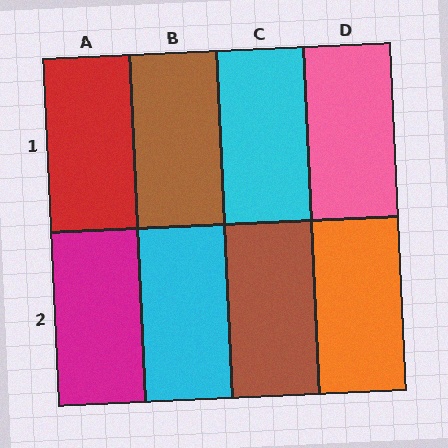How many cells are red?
1 cell is red.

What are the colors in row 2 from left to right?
Magenta, cyan, brown, orange.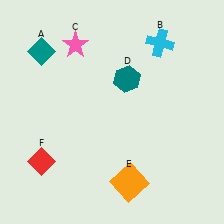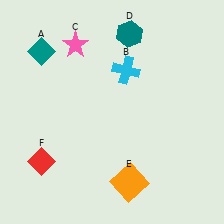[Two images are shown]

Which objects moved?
The objects that moved are: the cyan cross (B), the teal hexagon (D).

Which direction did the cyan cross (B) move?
The cyan cross (B) moved left.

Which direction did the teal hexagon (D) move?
The teal hexagon (D) moved up.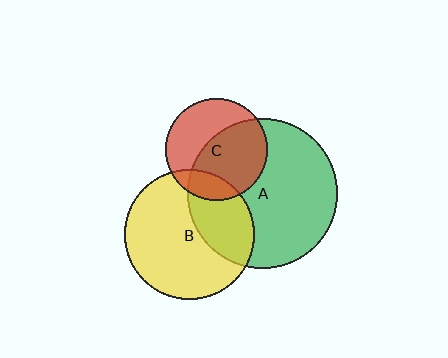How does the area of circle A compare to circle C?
Approximately 2.2 times.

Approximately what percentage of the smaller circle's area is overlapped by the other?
Approximately 55%.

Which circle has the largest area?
Circle A (green).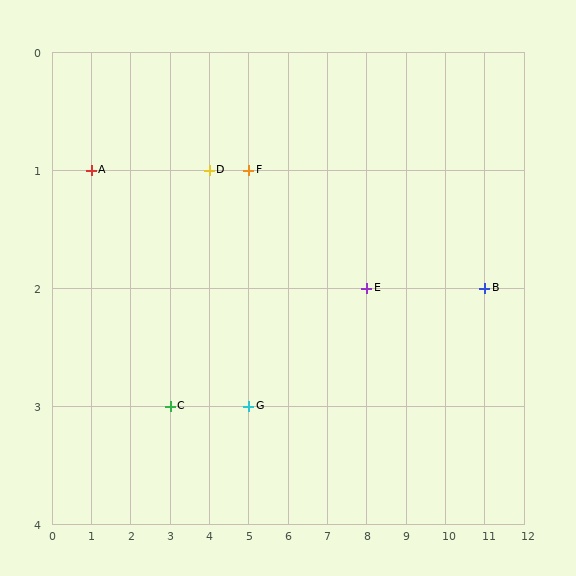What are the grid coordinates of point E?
Point E is at grid coordinates (8, 2).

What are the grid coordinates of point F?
Point F is at grid coordinates (5, 1).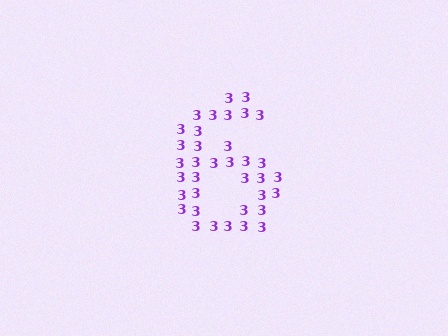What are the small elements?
The small elements are digit 3's.